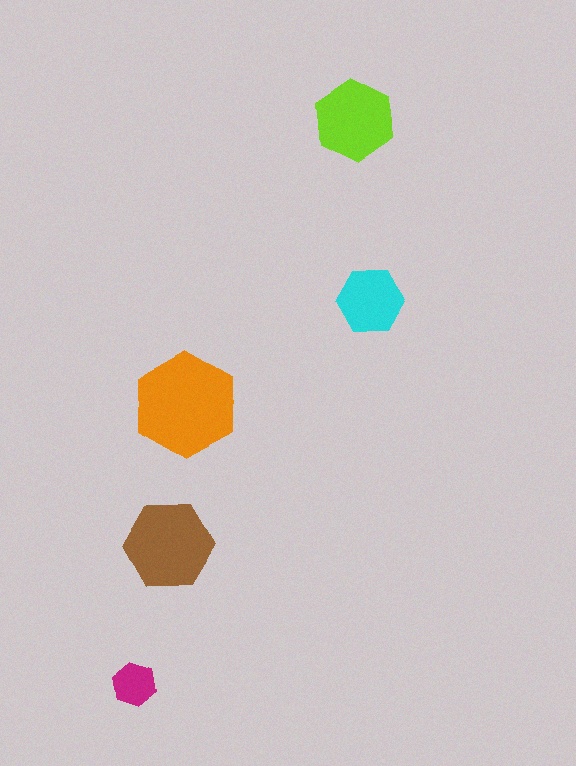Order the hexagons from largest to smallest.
the orange one, the brown one, the lime one, the cyan one, the magenta one.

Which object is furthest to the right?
The cyan hexagon is rightmost.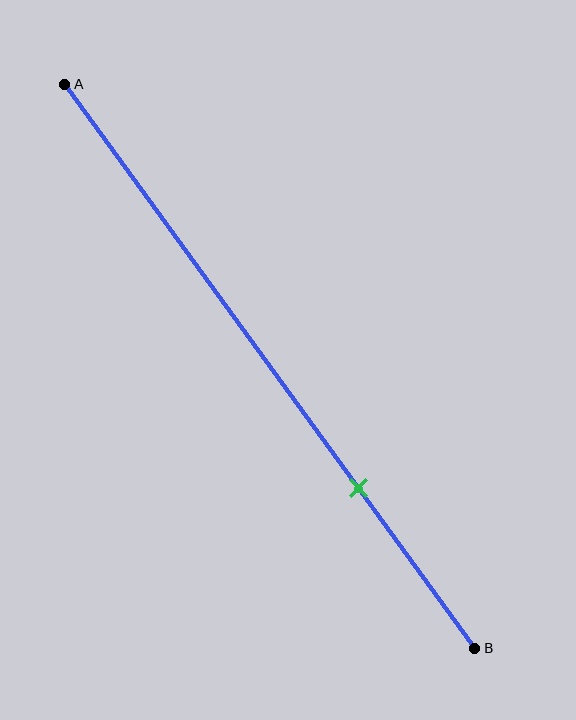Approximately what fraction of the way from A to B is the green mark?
The green mark is approximately 70% of the way from A to B.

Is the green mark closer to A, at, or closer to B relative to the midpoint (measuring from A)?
The green mark is closer to point B than the midpoint of segment AB.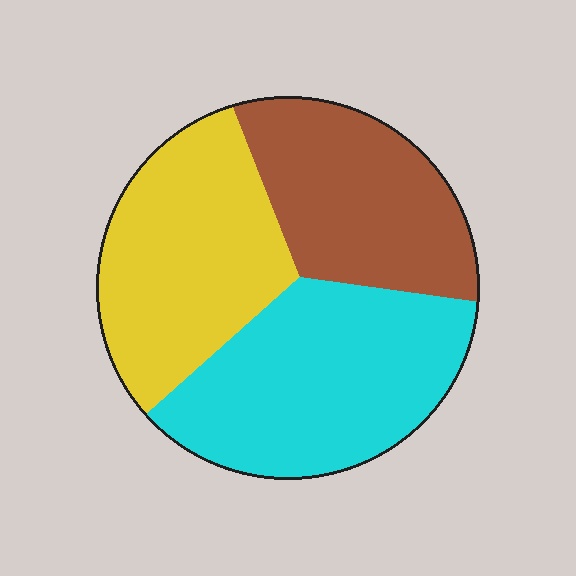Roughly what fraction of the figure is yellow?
Yellow covers around 35% of the figure.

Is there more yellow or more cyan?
Cyan.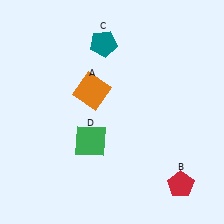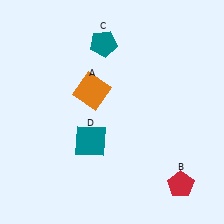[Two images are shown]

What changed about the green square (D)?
In Image 1, D is green. In Image 2, it changed to teal.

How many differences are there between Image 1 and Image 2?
There is 1 difference between the two images.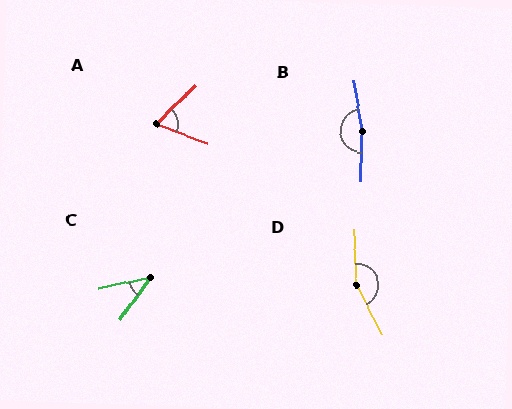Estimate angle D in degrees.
Approximately 155 degrees.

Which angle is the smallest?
C, at approximately 42 degrees.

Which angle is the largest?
B, at approximately 170 degrees.